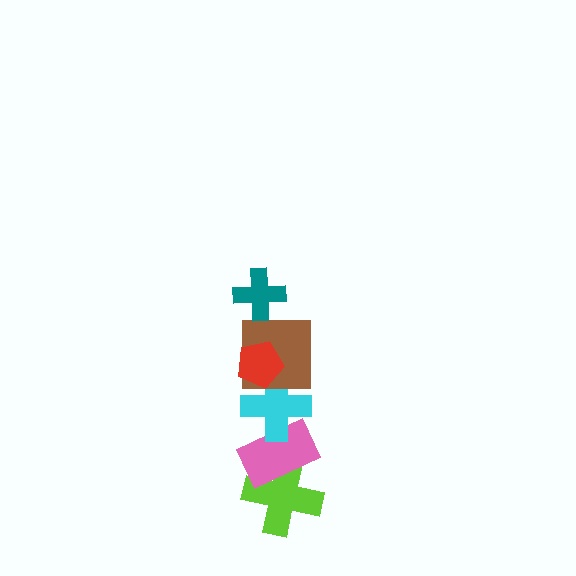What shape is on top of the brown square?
The red pentagon is on top of the brown square.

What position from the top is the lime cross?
The lime cross is 6th from the top.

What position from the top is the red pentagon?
The red pentagon is 2nd from the top.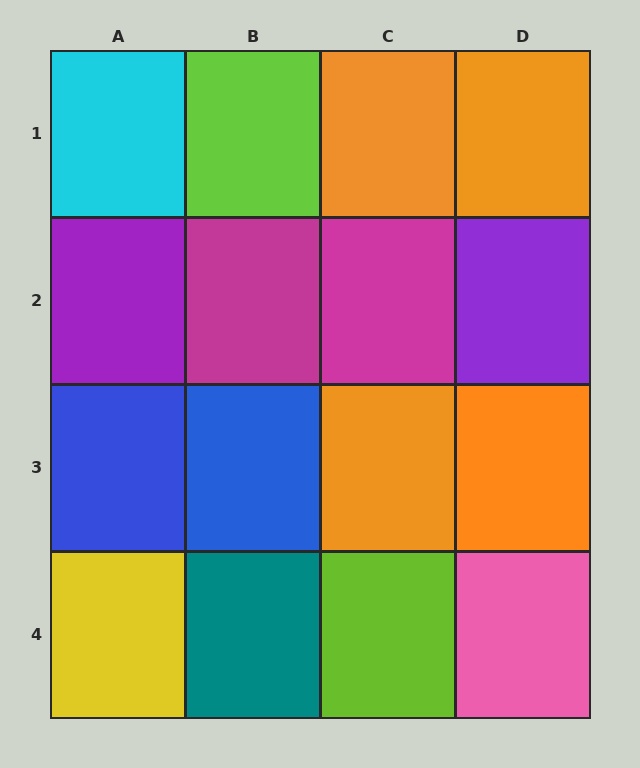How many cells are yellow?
1 cell is yellow.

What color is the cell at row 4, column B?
Teal.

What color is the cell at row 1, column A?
Cyan.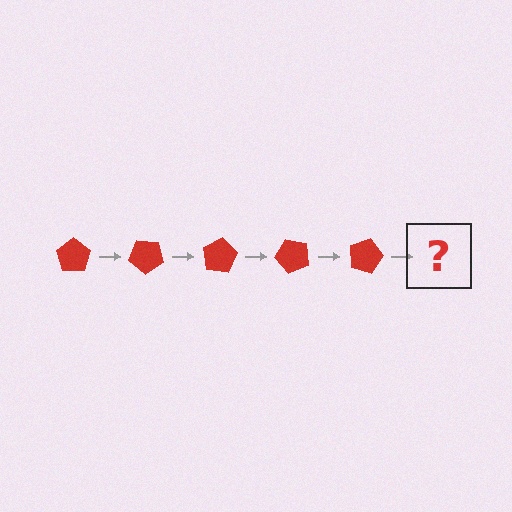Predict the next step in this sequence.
The next step is a red pentagon rotated 200 degrees.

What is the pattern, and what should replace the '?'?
The pattern is that the pentagon rotates 40 degrees each step. The '?' should be a red pentagon rotated 200 degrees.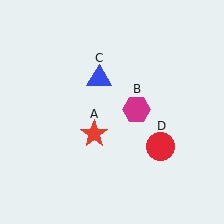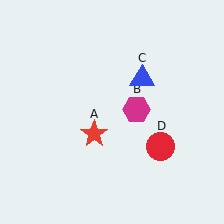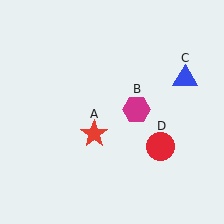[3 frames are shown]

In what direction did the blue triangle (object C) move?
The blue triangle (object C) moved right.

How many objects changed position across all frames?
1 object changed position: blue triangle (object C).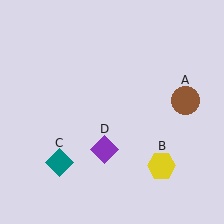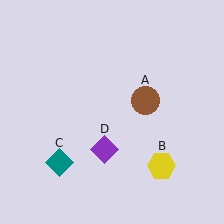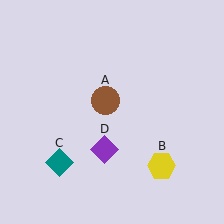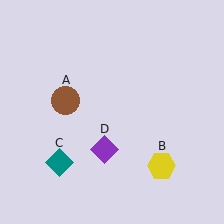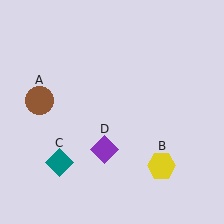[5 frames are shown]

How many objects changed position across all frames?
1 object changed position: brown circle (object A).